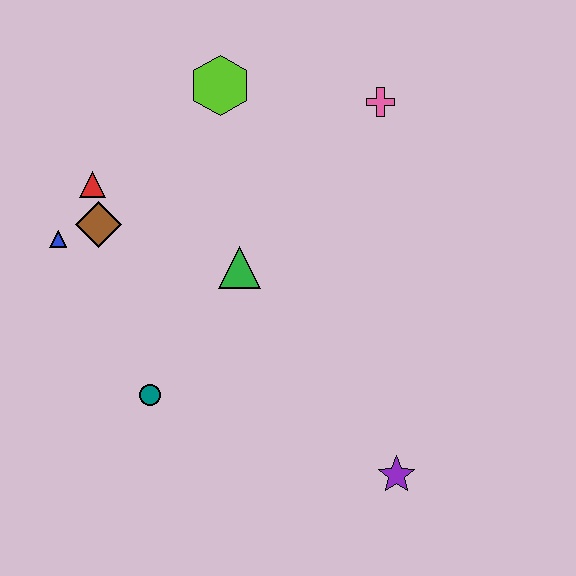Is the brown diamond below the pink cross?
Yes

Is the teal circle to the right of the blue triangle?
Yes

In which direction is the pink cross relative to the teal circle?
The pink cross is above the teal circle.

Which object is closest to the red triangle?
The brown diamond is closest to the red triangle.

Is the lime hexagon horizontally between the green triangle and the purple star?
No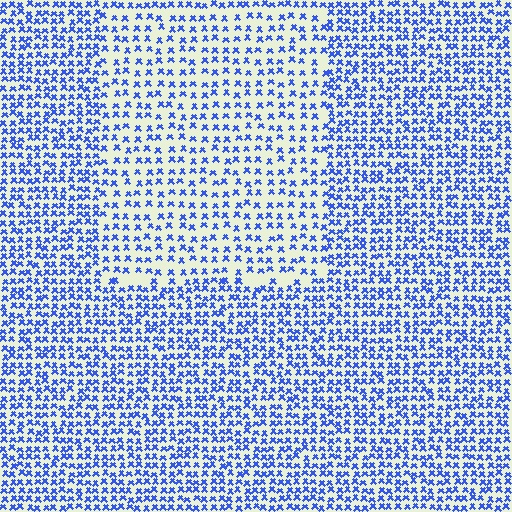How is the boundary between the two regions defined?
The boundary is defined by a change in element density (approximately 1.7x ratio). All elements are the same color, size, and shape.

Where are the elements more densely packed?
The elements are more densely packed outside the rectangle boundary.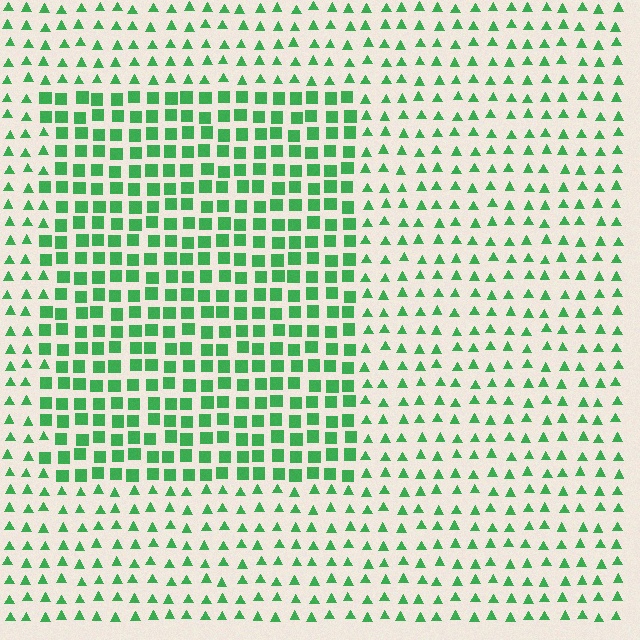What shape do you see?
I see a rectangle.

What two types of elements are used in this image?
The image uses squares inside the rectangle region and triangles outside it.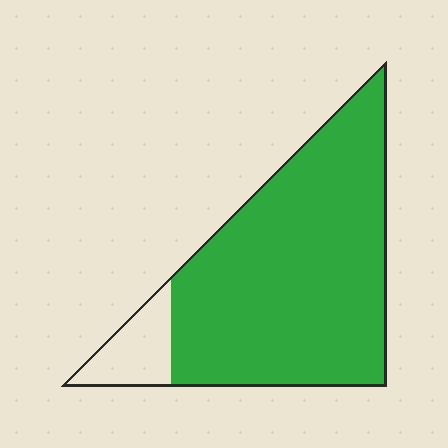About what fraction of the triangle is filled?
About seven eighths (7/8).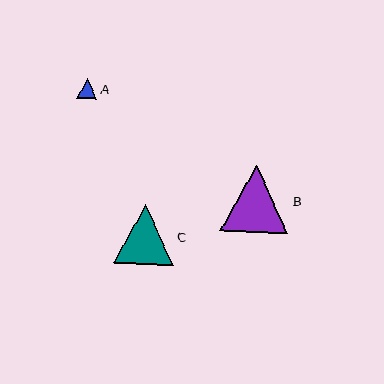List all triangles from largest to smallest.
From largest to smallest: B, C, A.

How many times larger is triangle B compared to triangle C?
Triangle B is approximately 1.1 times the size of triangle C.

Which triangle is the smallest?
Triangle A is the smallest with a size of approximately 20 pixels.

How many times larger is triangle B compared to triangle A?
Triangle B is approximately 3.4 times the size of triangle A.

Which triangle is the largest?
Triangle B is the largest with a size of approximately 68 pixels.